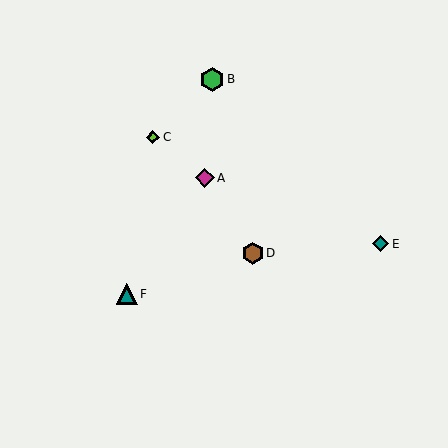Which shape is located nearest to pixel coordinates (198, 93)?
The green hexagon (labeled B) at (212, 79) is nearest to that location.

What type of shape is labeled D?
Shape D is a brown hexagon.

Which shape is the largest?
The green hexagon (labeled B) is the largest.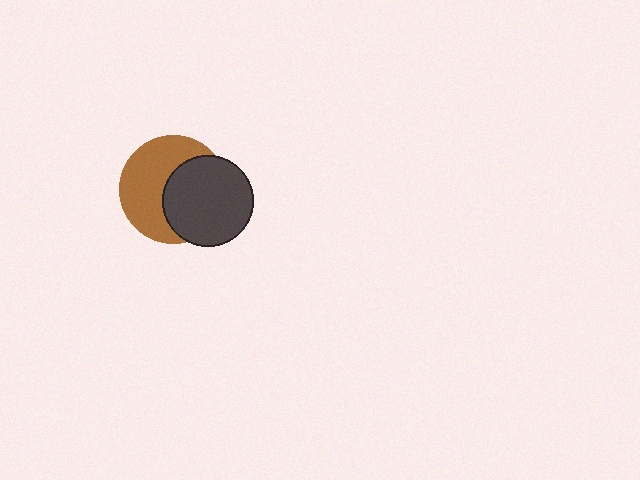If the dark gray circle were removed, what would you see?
You would see the complete brown circle.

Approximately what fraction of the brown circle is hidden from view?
Roughly 46% of the brown circle is hidden behind the dark gray circle.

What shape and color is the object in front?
The object in front is a dark gray circle.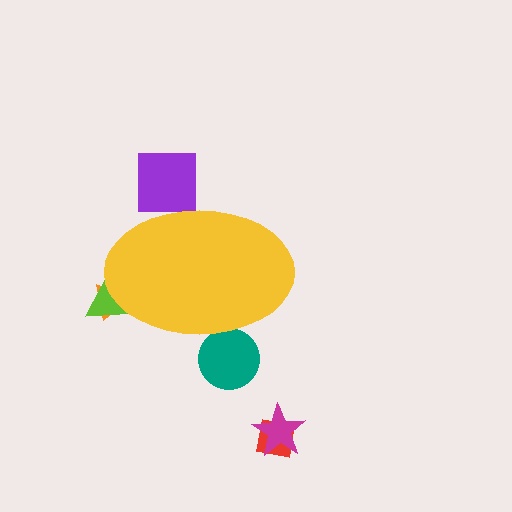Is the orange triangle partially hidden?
Yes, the orange triangle is partially hidden behind the yellow ellipse.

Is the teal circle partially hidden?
Yes, the teal circle is partially hidden behind the yellow ellipse.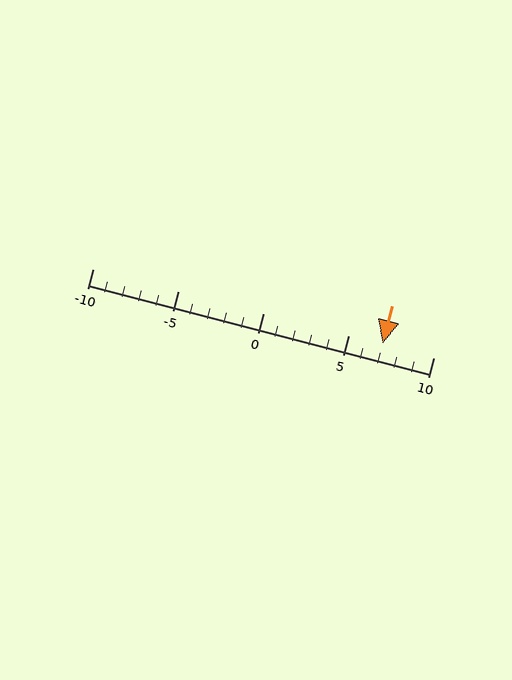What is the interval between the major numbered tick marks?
The major tick marks are spaced 5 units apart.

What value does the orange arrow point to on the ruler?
The orange arrow points to approximately 7.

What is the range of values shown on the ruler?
The ruler shows values from -10 to 10.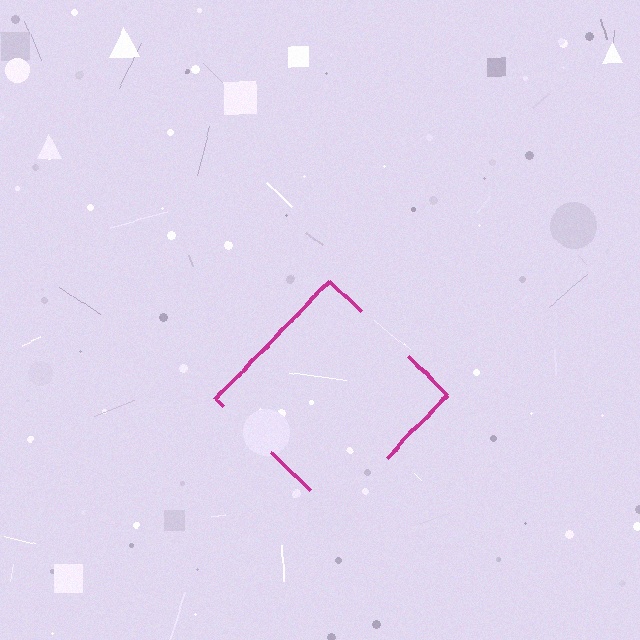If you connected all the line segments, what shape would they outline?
They would outline a diamond.